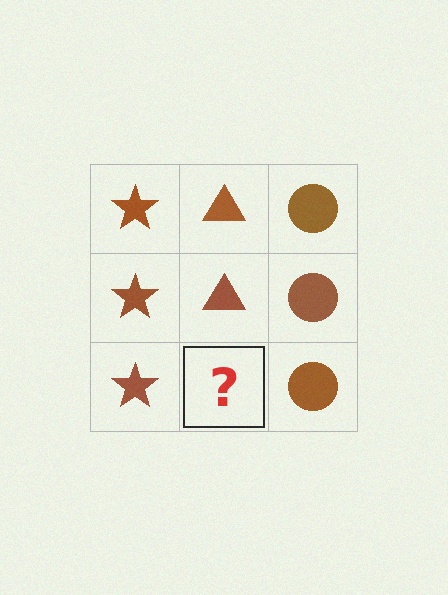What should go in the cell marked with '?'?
The missing cell should contain a brown triangle.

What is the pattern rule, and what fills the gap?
The rule is that each column has a consistent shape. The gap should be filled with a brown triangle.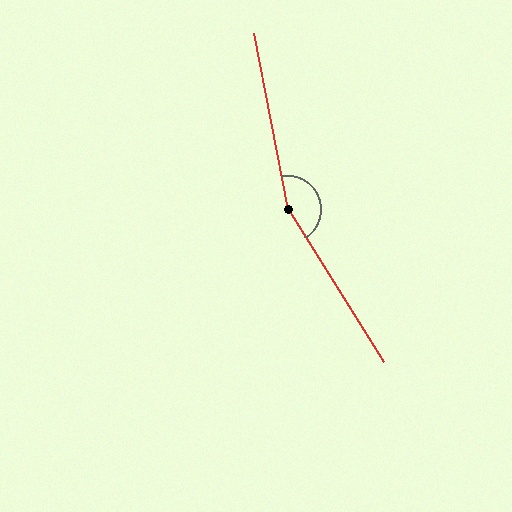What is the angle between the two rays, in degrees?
Approximately 159 degrees.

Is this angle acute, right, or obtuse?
It is obtuse.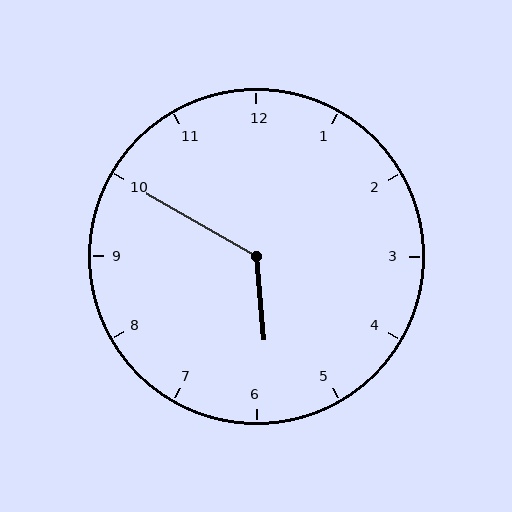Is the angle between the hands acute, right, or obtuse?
It is obtuse.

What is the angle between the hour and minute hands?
Approximately 125 degrees.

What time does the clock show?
5:50.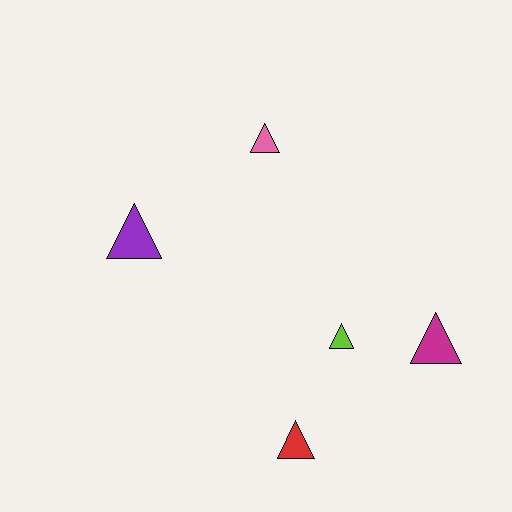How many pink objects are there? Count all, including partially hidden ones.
There is 1 pink object.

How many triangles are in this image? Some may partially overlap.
There are 5 triangles.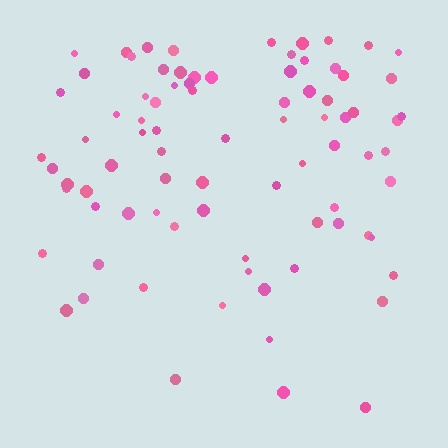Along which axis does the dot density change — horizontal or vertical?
Vertical.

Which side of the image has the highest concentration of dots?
The top.